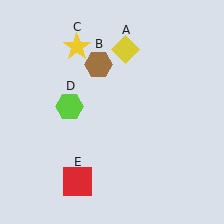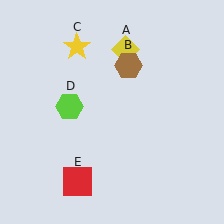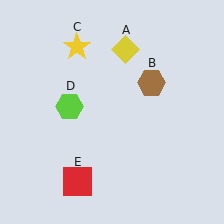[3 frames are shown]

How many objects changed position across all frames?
1 object changed position: brown hexagon (object B).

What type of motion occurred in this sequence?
The brown hexagon (object B) rotated clockwise around the center of the scene.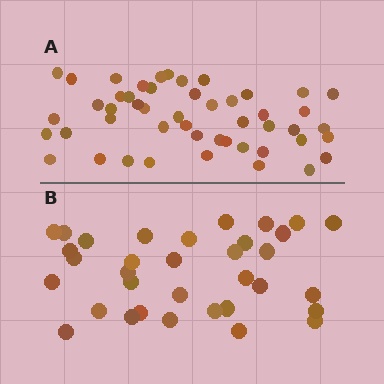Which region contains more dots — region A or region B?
Region A (the top region) has more dots.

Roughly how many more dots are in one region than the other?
Region A has approximately 15 more dots than region B.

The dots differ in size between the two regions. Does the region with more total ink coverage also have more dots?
No. Region B has more total ink coverage because its dots are larger, but region A actually contains more individual dots. Total area can be misleading — the number of items is what matters here.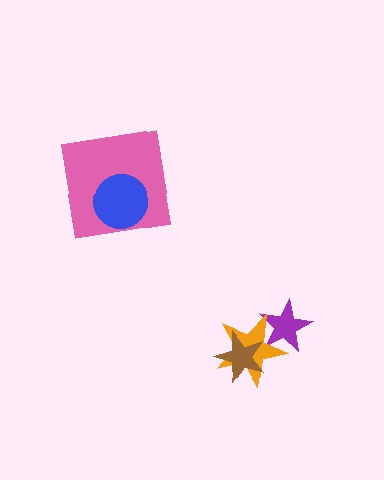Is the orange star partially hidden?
Yes, it is partially covered by another shape.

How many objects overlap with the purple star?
1 object overlaps with the purple star.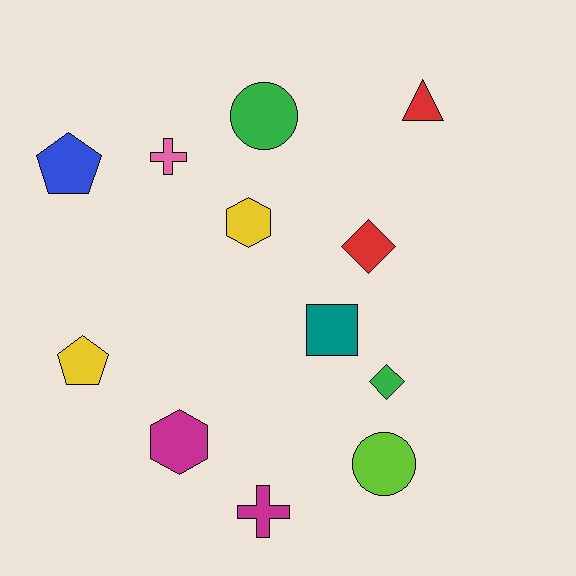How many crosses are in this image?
There are 2 crosses.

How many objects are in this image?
There are 12 objects.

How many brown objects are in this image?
There are no brown objects.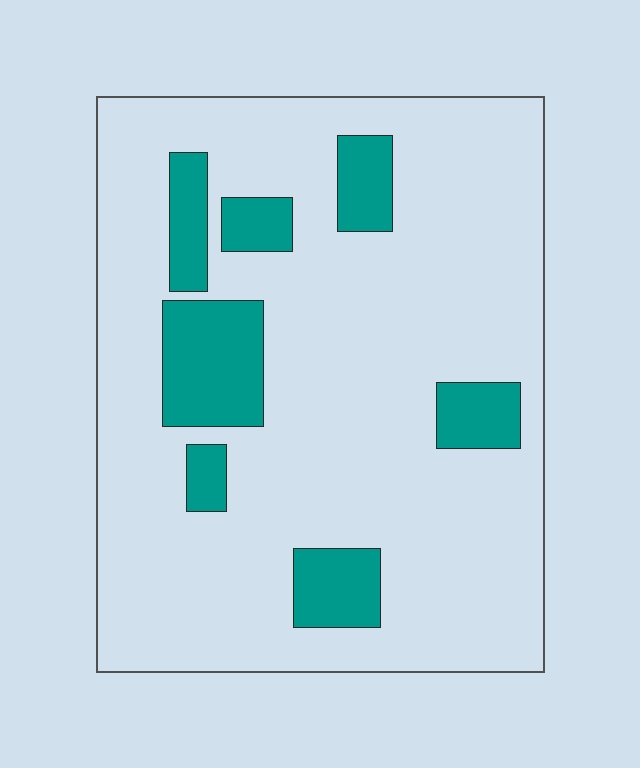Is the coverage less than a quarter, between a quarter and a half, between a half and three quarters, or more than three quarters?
Less than a quarter.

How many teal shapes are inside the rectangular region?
7.